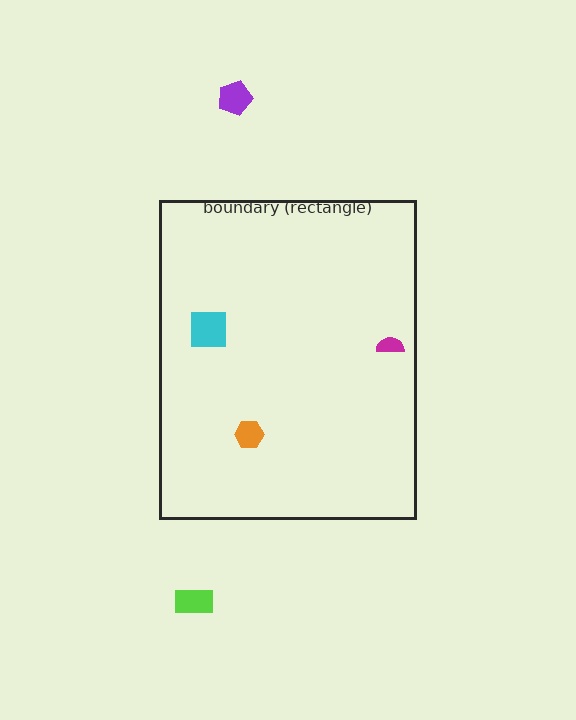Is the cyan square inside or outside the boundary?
Inside.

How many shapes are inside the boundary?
3 inside, 2 outside.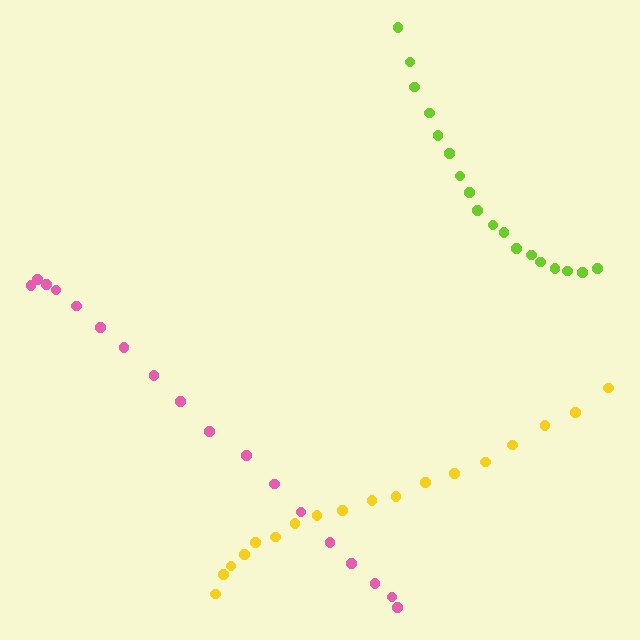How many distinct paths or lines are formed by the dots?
There are 3 distinct paths.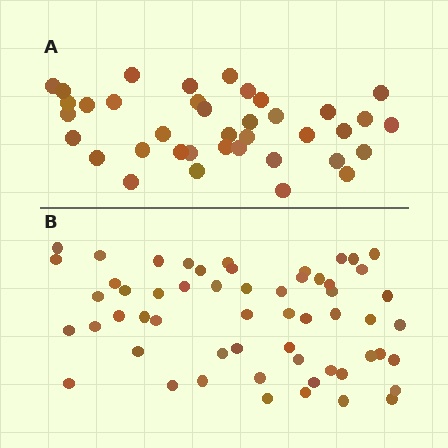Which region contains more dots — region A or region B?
Region B (the bottom region) has more dots.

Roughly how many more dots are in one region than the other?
Region B has approximately 20 more dots than region A.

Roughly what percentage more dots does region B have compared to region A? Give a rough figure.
About 50% more.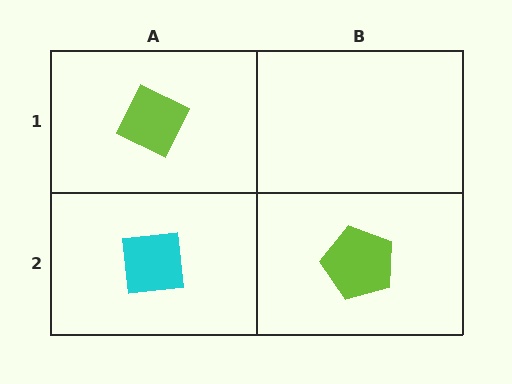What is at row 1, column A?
A lime diamond.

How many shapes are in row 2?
2 shapes.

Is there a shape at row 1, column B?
No, that cell is empty.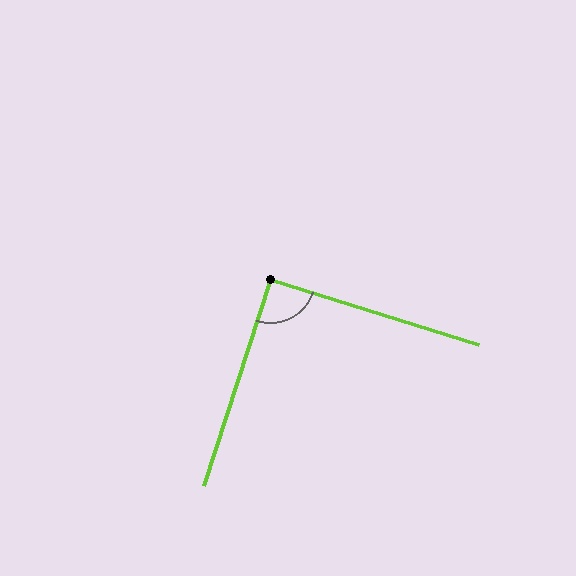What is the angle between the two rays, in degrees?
Approximately 90 degrees.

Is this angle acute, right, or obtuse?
It is approximately a right angle.